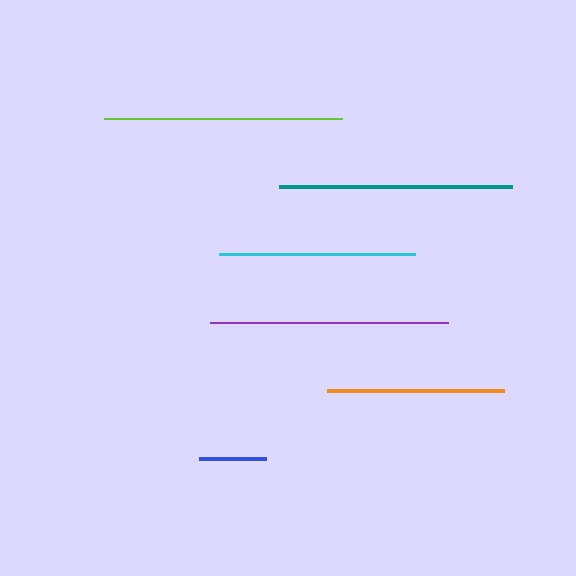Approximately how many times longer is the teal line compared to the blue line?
The teal line is approximately 3.5 times the length of the blue line.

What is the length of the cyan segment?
The cyan segment is approximately 196 pixels long.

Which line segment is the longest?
The purple line is the longest at approximately 239 pixels.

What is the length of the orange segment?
The orange segment is approximately 177 pixels long.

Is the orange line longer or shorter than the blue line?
The orange line is longer than the blue line.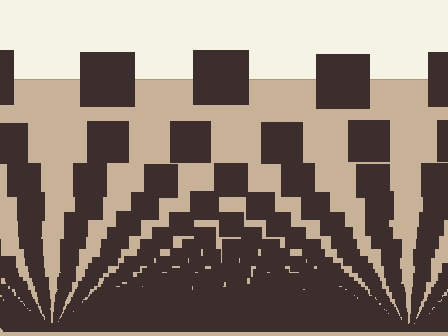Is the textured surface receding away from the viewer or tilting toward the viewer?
The surface appears to tilt toward the viewer. Texture elements get larger and sparser toward the top.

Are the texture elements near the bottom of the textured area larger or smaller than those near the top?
Smaller. The gradient is inverted — elements near the bottom are smaller and denser.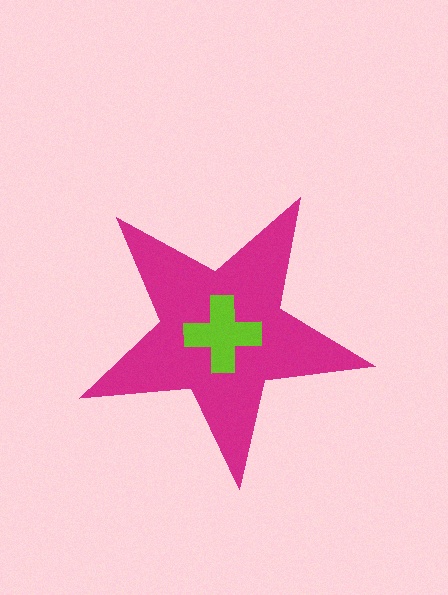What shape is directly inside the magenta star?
The lime cross.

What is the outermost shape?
The magenta star.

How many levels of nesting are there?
2.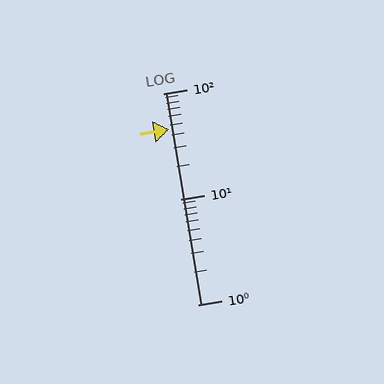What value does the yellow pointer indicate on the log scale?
The pointer indicates approximately 46.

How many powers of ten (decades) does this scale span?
The scale spans 2 decades, from 1 to 100.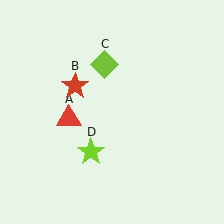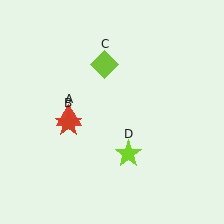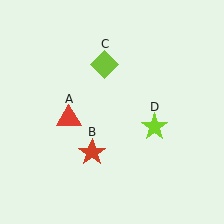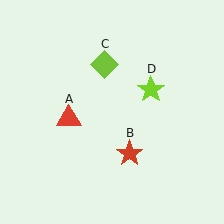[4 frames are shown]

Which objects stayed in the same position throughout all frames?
Red triangle (object A) and lime diamond (object C) remained stationary.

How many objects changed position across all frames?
2 objects changed position: red star (object B), lime star (object D).